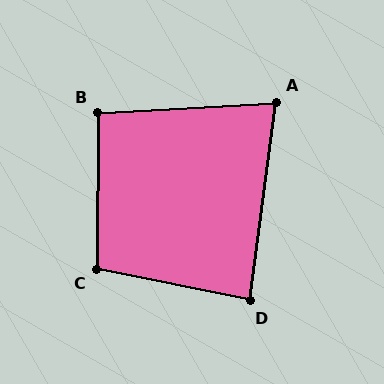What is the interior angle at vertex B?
Approximately 94 degrees (approximately right).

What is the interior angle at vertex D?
Approximately 86 degrees (approximately right).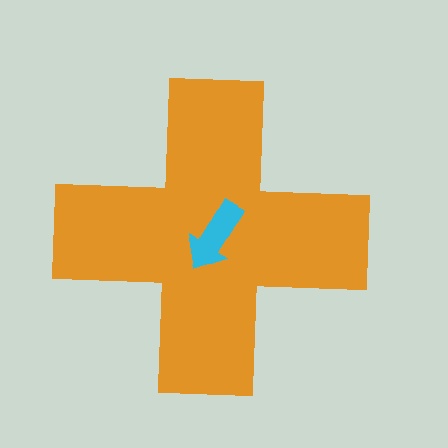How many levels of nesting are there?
2.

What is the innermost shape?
The cyan arrow.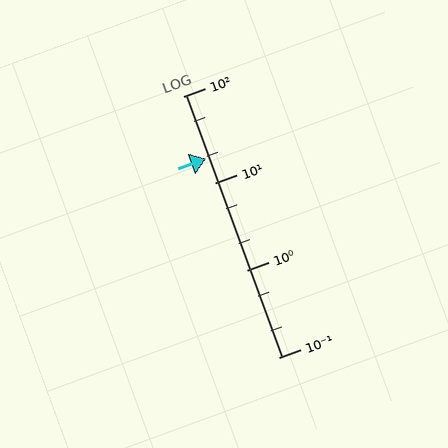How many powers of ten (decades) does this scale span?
The scale spans 3 decades, from 0.1 to 100.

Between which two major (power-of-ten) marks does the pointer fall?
The pointer is between 10 and 100.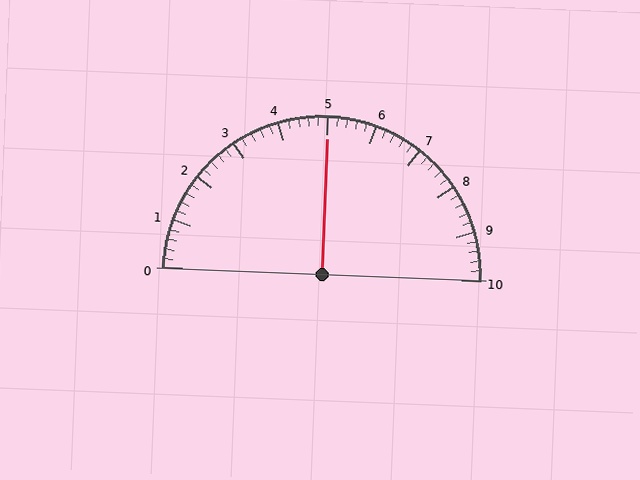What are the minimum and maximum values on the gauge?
The gauge ranges from 0 to 10.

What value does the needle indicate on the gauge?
The needle indicates approximately 5.0.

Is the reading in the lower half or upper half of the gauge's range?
The reading is in the upper half of the range (0 to 10).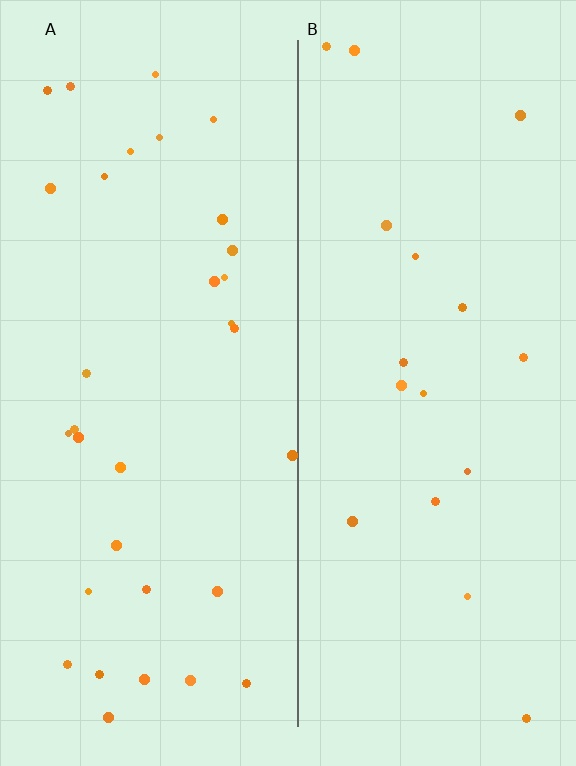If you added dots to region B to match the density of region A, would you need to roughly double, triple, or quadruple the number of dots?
Approximately double.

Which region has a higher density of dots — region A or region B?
A (the left).